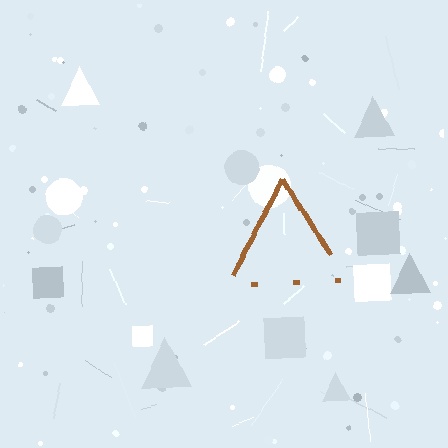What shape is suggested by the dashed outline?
The dashed outline suggests a triangle.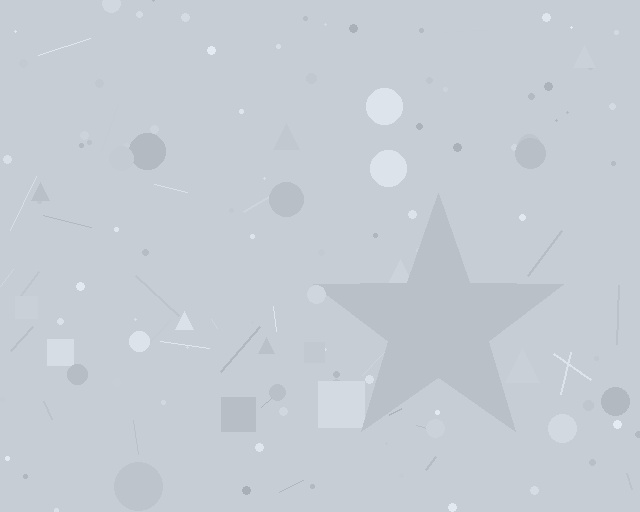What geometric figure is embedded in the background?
A star is embedded in the background.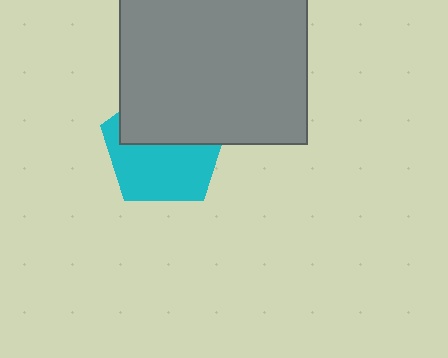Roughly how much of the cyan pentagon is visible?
About half of it is visible (roughly 55%).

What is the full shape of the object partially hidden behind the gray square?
The partially hidden object is a cyan pentagon.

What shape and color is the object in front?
The object in front is a gray square.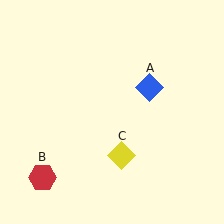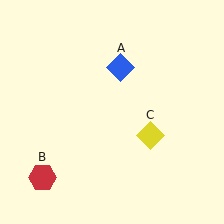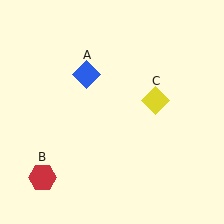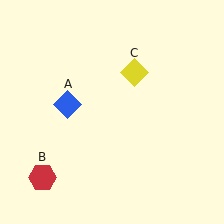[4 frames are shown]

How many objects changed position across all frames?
2 objects changed position: blue diamond (object A), yellow diamond (object C).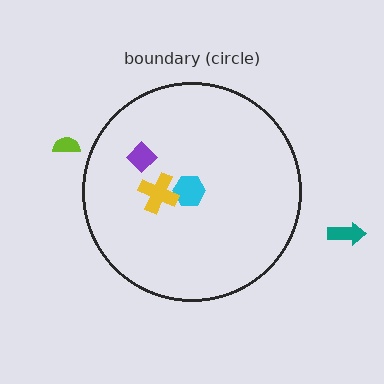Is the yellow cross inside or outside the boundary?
Inside.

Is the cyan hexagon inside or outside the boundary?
Inside.